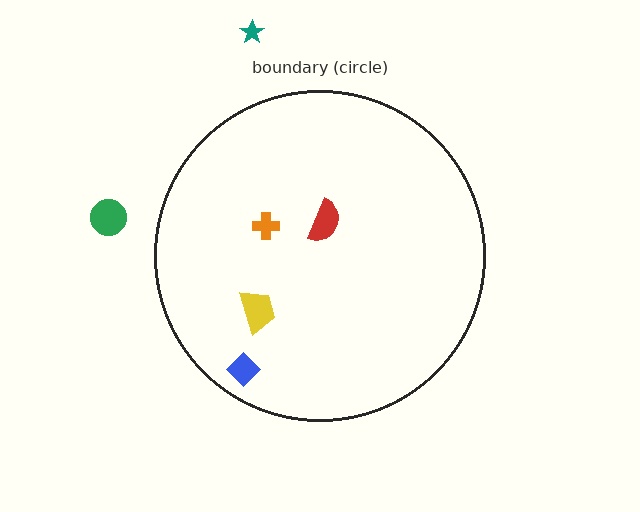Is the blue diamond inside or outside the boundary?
Inside.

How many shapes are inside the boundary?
4 inside, 2 outside.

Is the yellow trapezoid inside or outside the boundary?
Inside.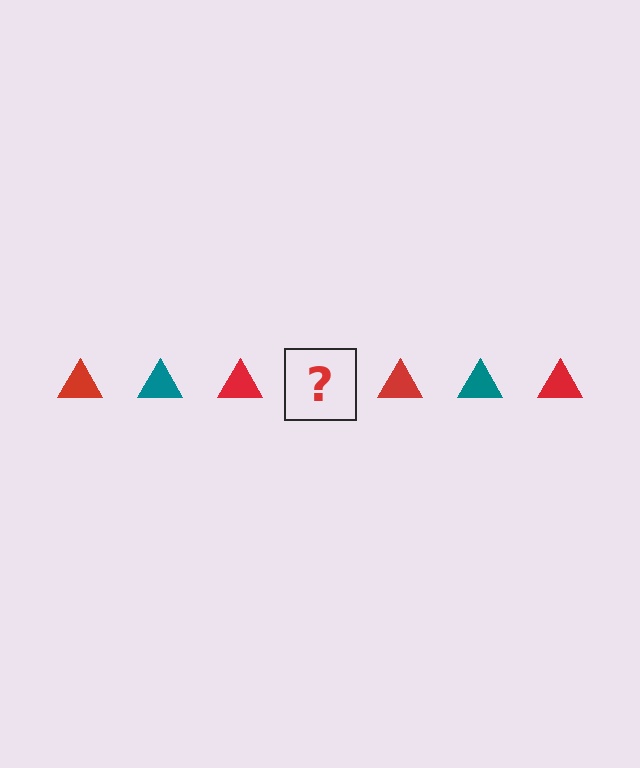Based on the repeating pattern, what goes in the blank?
The blank should be a teal triangle.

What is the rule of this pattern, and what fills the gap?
The rule is that the pattern cycles through red, teal triangles. The gap should be filled with a teal triangle.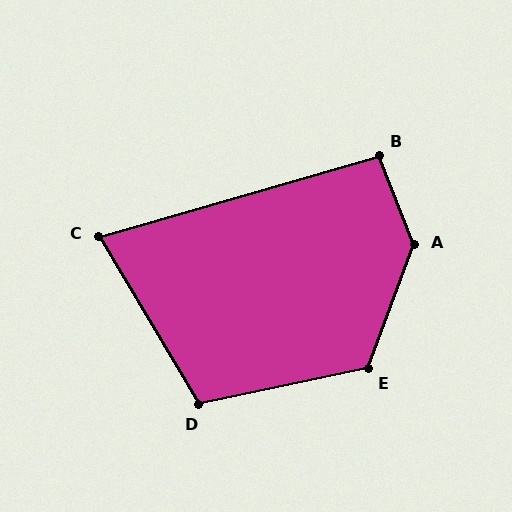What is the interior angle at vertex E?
Approximately 122 degrees (obtuse).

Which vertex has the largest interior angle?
A, at approximately 138 degrees.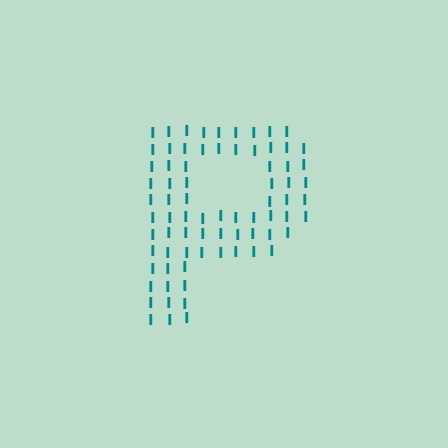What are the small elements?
The small elements are letter I's.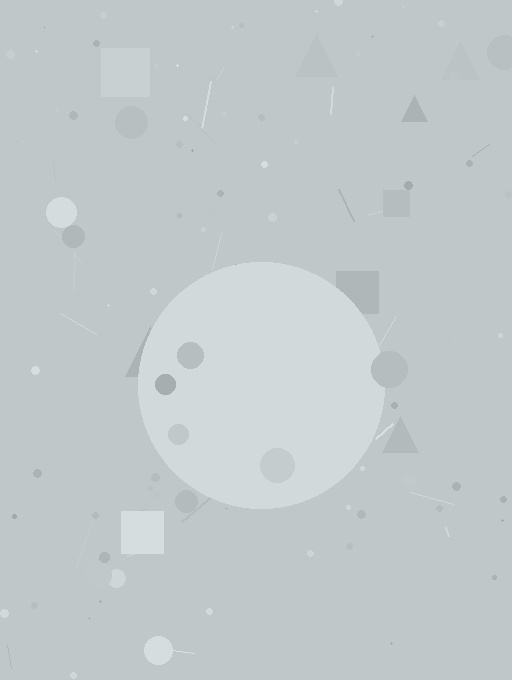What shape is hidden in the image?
A circle is hidden in the image.